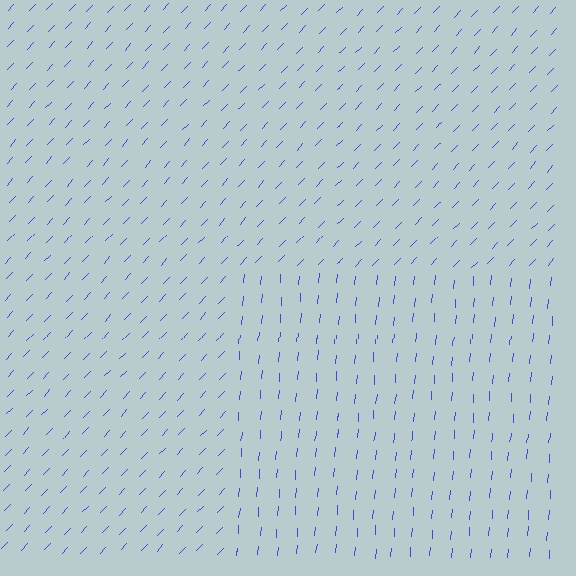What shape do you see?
I see a rectangle.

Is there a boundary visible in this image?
Yes, there is a texture boundary formed by a change in line orientation.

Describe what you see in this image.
The image is filled with small blue line segments. A rectangle region in the image has lines oriented differently from the surrounding lines, creating a visible texture boundary.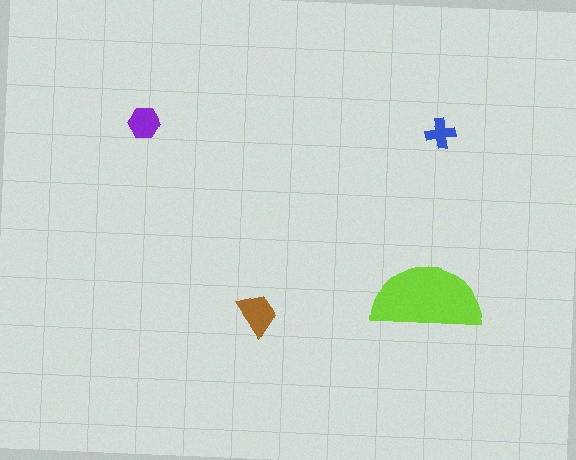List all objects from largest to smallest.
The lime semicircle, the brown trapezoid, the purple hexagon, the blue cross.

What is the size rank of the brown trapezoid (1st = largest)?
2nd.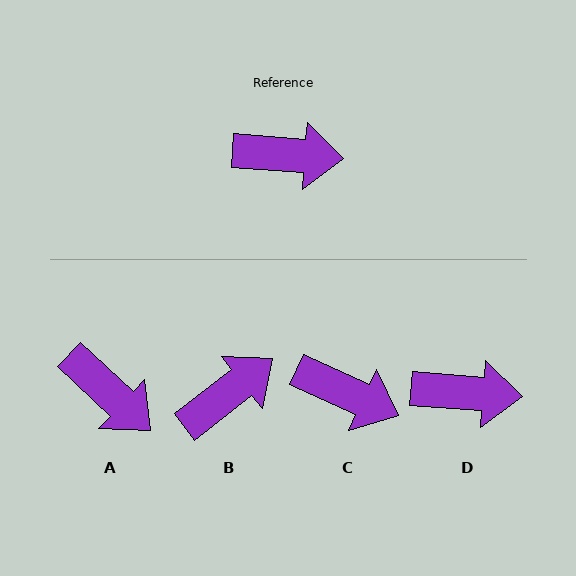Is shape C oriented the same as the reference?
No, it is off by about 20 degrees.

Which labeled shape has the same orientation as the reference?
D.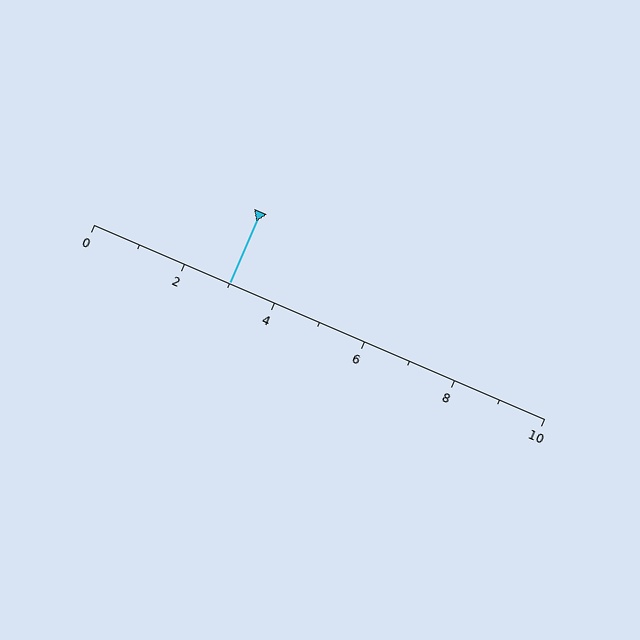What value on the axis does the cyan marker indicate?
The marker indicates approximately 3.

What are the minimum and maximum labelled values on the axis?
The axis runs from 0 to 10.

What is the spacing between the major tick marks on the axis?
The major ticks are spaced 2 apart.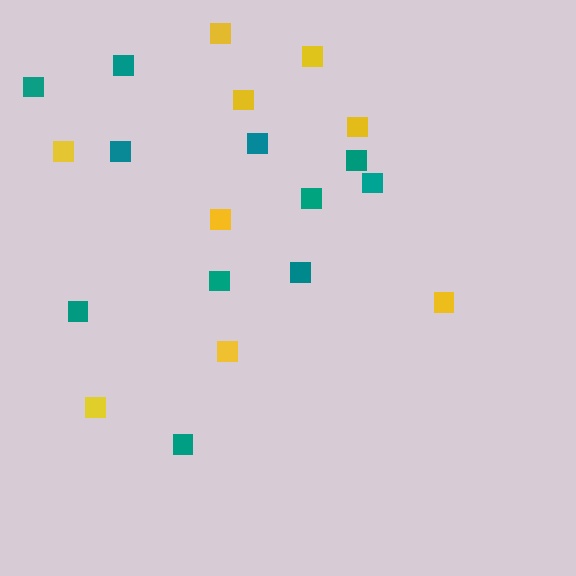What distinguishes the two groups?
There are 2 groups: one group of teal squares (11) and one group of yellow squares (9).